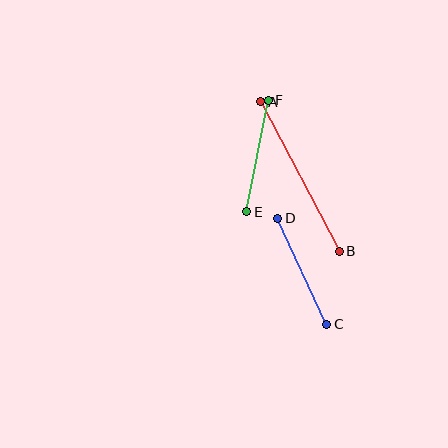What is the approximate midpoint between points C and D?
The midpoint is at approximately (302, 271) pixels.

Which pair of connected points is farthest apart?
Points A and B are farthest apart.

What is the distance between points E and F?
The distance is approximately 113 pixels.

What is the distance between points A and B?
The distance is approximately 168 pixels.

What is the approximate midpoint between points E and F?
The midpoint is at approximately (258, 156) pixels.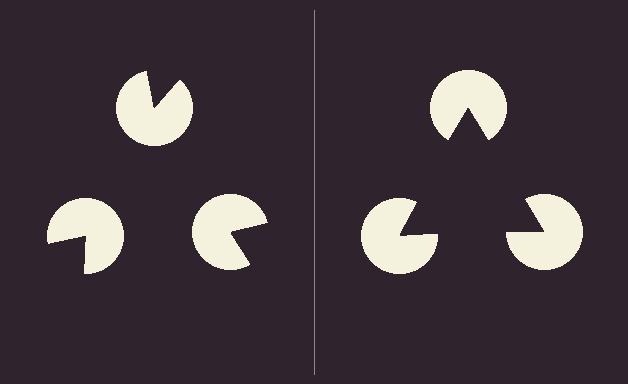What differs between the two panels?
The pac-man discs are positioned identically on both sides; only the wedge orientations differ. On the right they align to a triangle; on the left they are misaligned.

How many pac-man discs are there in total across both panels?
6 — 3 on each side.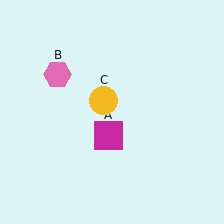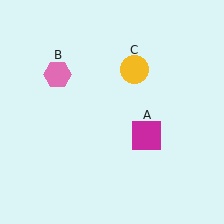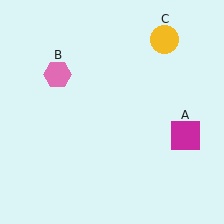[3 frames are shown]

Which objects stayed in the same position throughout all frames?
Pink hexagon (object B) remained stationary.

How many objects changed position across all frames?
2 objects changed position: magenta square (object A), yellow circle (object C).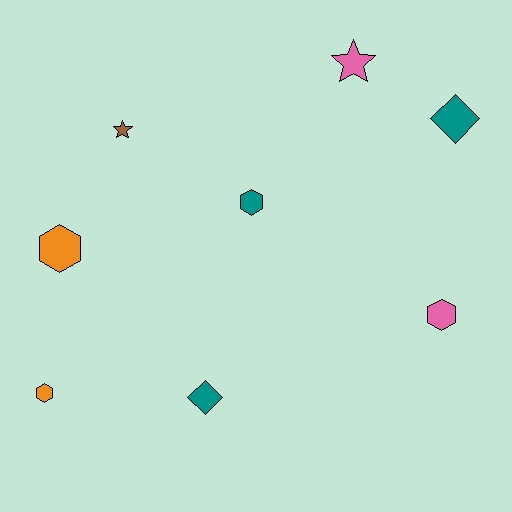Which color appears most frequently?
Teal, with 3 objects.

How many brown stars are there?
There is 1 brown star.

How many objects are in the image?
There are 8 objects.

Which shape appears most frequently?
Hexagon, with 4 objects.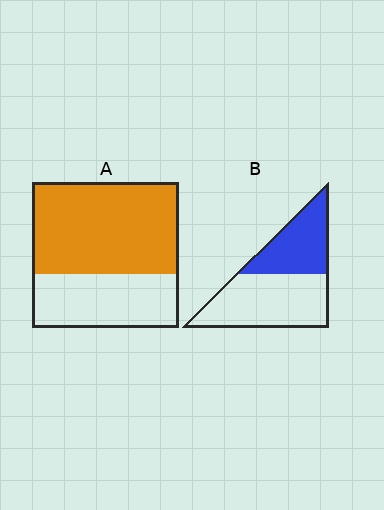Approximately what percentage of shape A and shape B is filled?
A is approximately 65% and B is approximately 40%.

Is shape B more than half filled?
No.